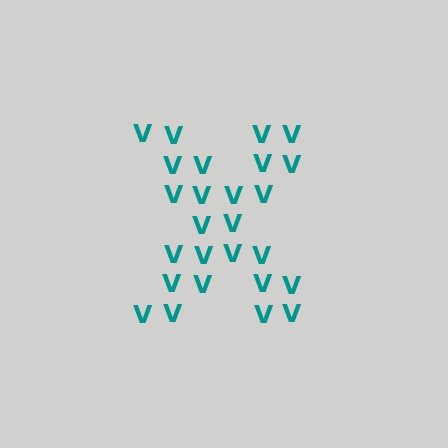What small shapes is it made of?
It is made of small letter V's.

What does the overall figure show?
The overall figure shows the letter X.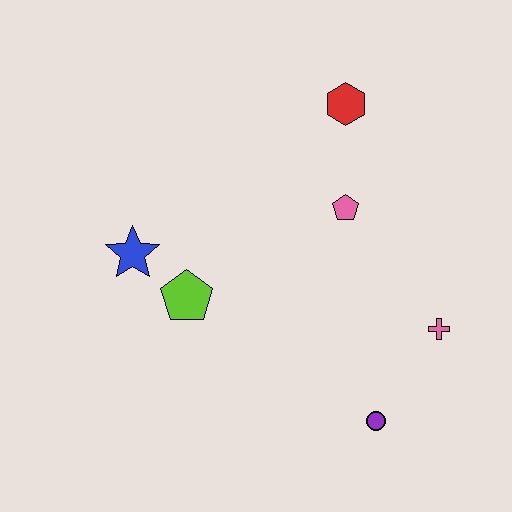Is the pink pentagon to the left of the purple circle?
Yes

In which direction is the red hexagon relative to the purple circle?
The red hexagon is above the purple circle.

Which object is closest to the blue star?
The lime pentagon is closest to the blue star.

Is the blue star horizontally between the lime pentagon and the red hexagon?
No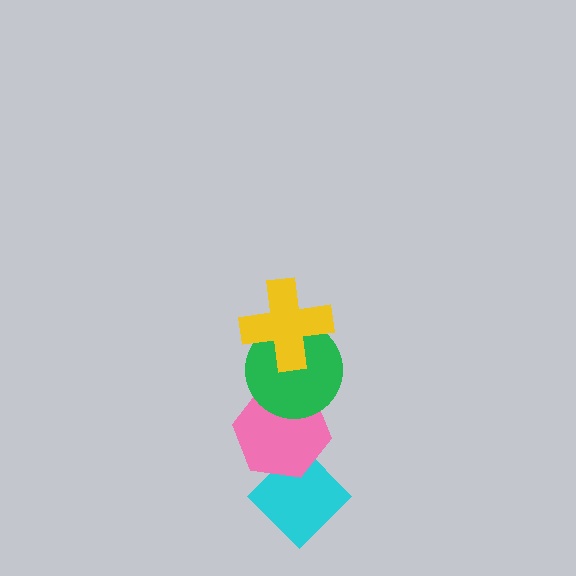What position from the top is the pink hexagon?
The pink hexagon is 3rd from the top.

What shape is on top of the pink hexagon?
The green circle is on top of the pink hexagon.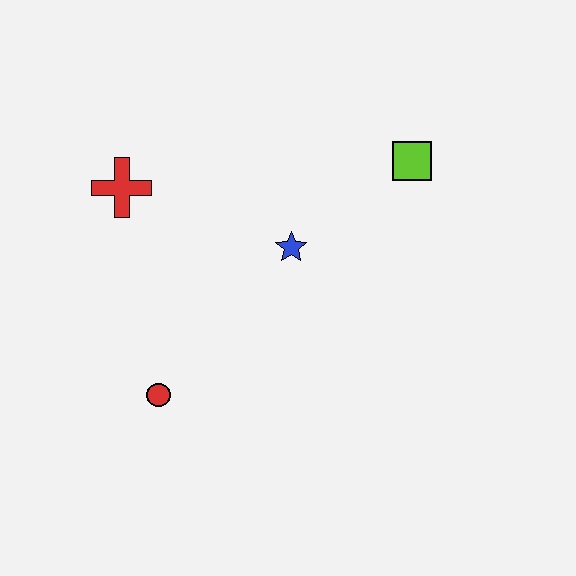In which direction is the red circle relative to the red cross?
The red circle is below the red cross.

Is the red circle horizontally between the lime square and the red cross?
Yes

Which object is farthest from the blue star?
The red circle is farthest from the blue star.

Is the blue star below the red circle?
No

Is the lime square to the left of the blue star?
No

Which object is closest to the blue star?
The lime square is closest to the blue star.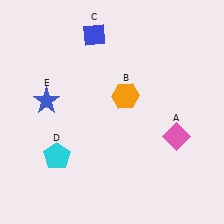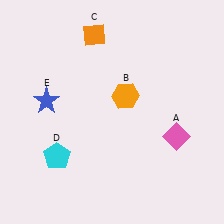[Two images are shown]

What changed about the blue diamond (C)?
In Image 1, C is blue. In Image 2, it changed to orange.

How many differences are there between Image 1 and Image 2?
There is 1 difference between the two images.